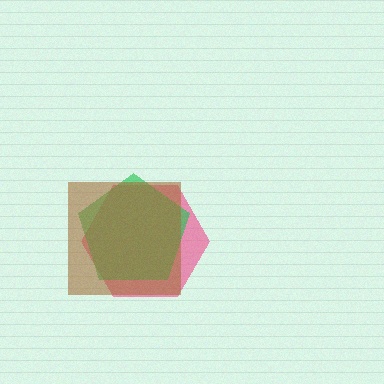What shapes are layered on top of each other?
The layered shapes are: a pink hexagon, a green pentagon, a brown square.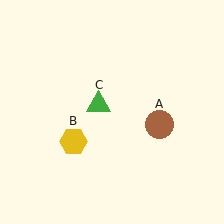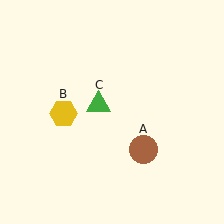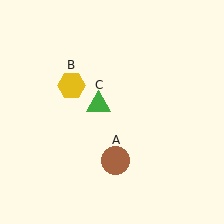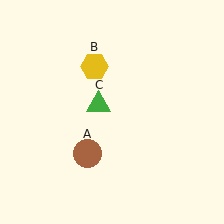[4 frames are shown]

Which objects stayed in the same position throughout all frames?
Green triangle (object C) remained stationary.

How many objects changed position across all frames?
2 objects changed position: brown circle (object A), yellow hexagon (object B).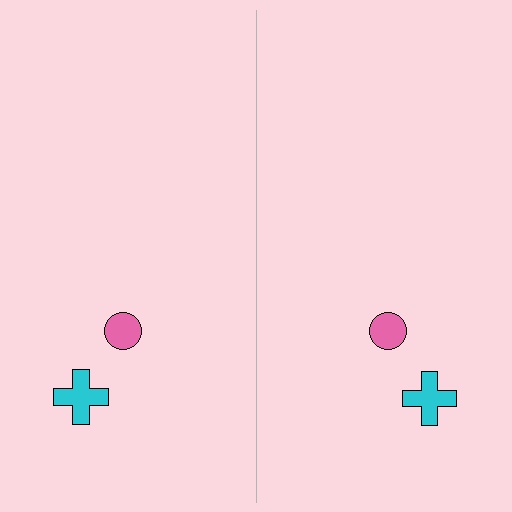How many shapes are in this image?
There are 4 shapes in this image.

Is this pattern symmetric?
Yes, this pattern has bilateral (reflection) symmetry.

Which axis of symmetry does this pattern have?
The pattern has a vertical axis of symmetry running through the center of the image.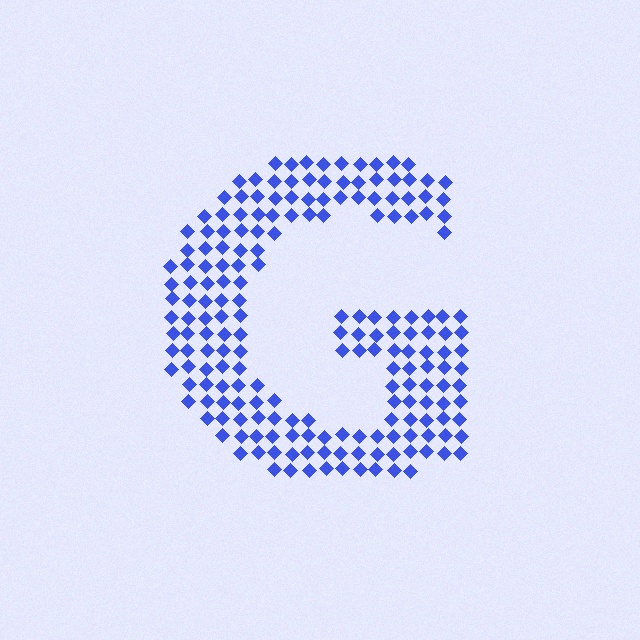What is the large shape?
The large shape is the letter G.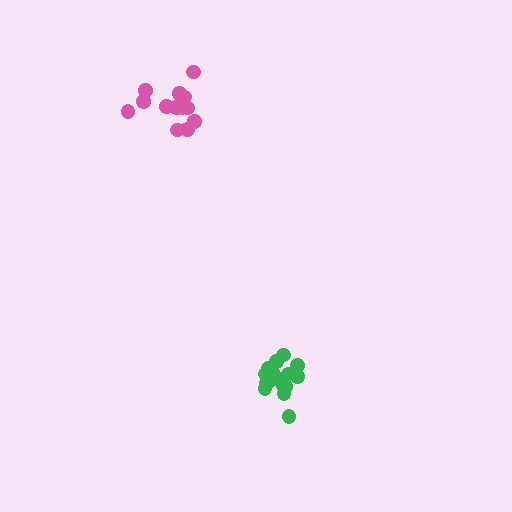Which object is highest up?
The pink cluster is topmost.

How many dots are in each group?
Group 1: 17 dots, Group 2: 13 dots (30 total).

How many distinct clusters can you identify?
There are 2 distinct clusters.